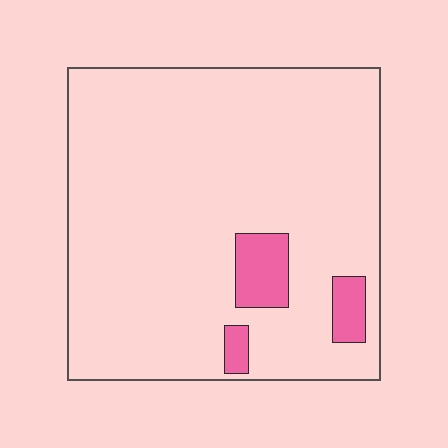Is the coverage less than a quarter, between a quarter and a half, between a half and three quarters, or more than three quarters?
Less than a quarter.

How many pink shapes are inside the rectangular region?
3.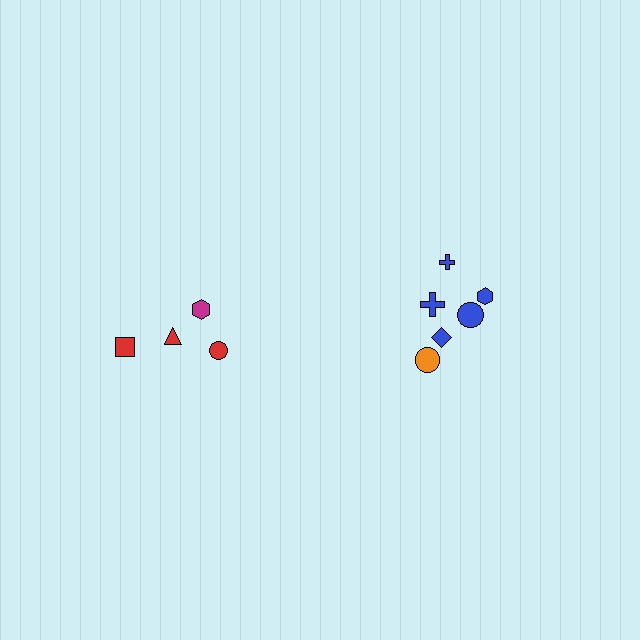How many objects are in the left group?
There are 4 objects.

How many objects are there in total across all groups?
There are 10 objects.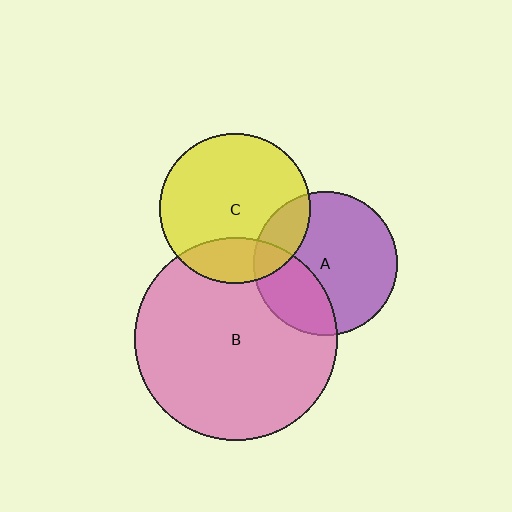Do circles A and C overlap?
Yes.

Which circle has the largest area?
Circle B (pink).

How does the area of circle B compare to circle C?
Approximately 1.8 times.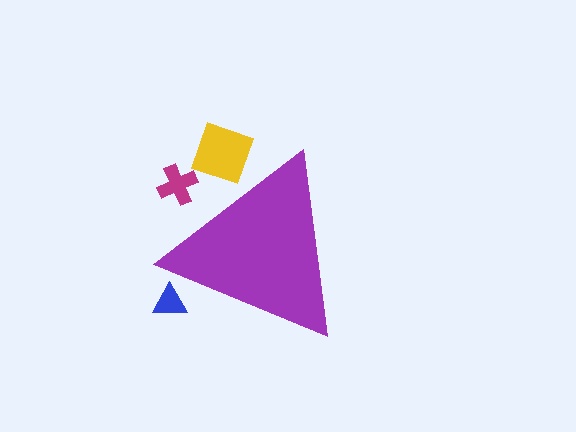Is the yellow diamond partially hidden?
Yes, the yellow diamond is partially hidden behind the purple triangle.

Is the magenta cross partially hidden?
Yes, the magenta cross is partially hidden behind the purple triangle.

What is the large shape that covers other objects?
A purple triangle.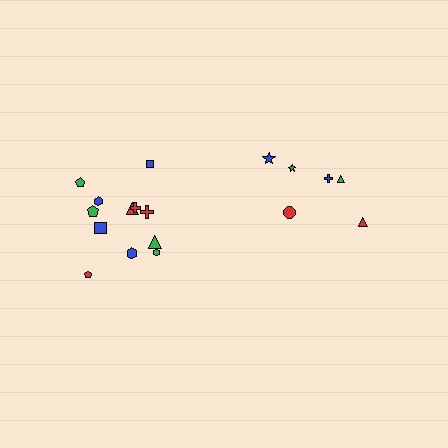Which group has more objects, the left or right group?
The left group.